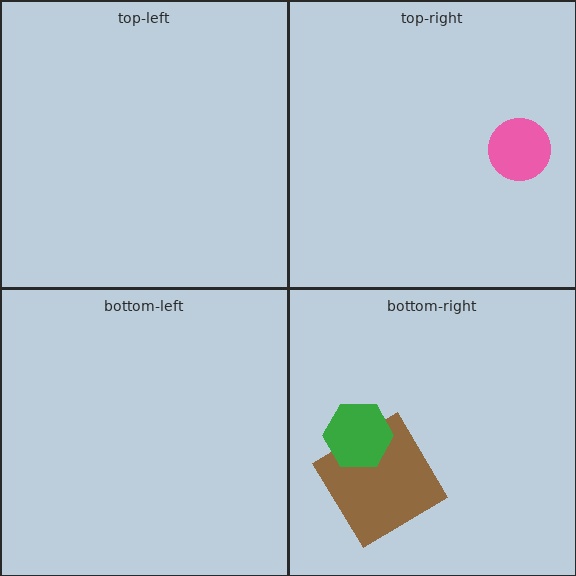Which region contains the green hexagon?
The bottom-right region.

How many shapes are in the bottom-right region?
2.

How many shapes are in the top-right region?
1.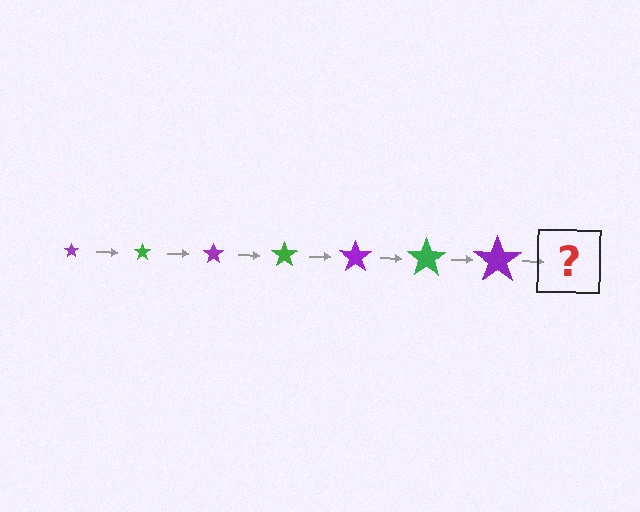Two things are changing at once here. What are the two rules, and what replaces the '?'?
The two rules are that the star grows larger each step and the color cycles through purple and green. The '?' should be a green star, larger than the previous one.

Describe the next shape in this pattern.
It should be a green star, larger than the previous one.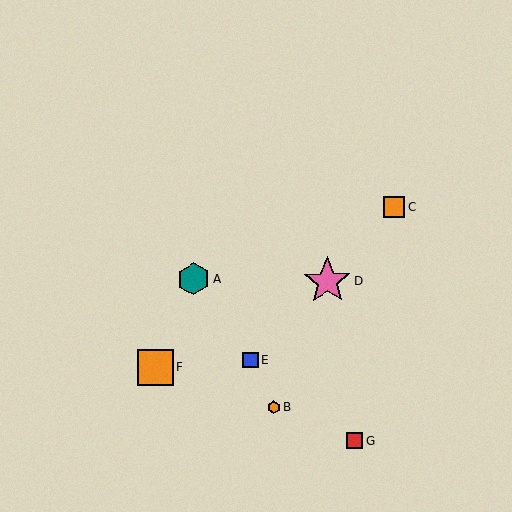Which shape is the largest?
The pink star (labeled D) is the largest.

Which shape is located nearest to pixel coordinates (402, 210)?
The orange square (labeled C) at (394, 207) is nearest to that location.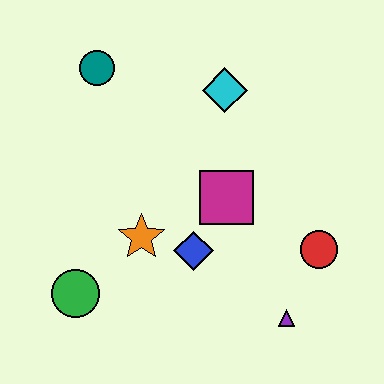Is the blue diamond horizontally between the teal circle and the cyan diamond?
Yes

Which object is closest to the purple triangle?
The red circle is closest to the purple triangle.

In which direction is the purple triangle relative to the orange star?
The purple triangle is to the right of the orange star.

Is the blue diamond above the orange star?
No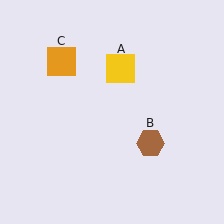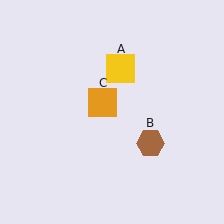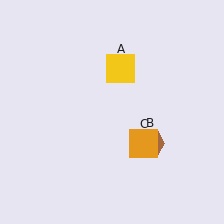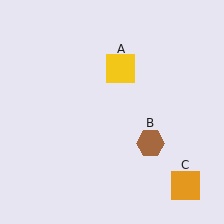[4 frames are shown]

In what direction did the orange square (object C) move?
The orange square (object C) moved down and to the right.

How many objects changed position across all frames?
1 object changed position: orange square (object C).